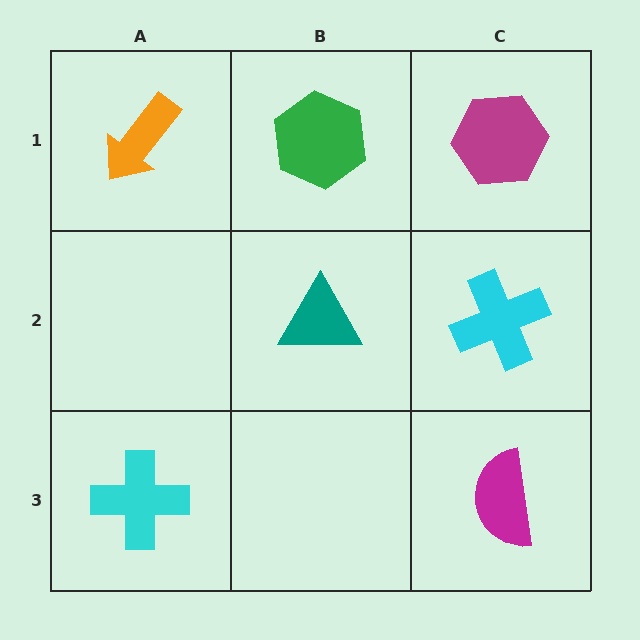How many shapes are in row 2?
2 shapes.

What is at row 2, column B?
A teal triangle.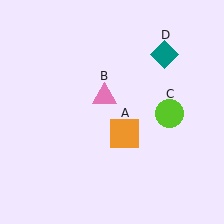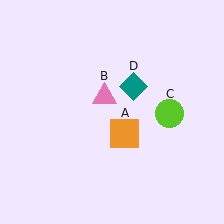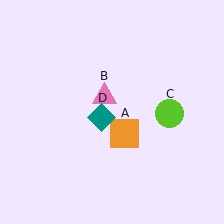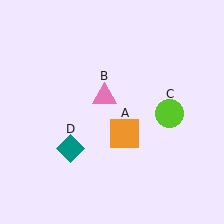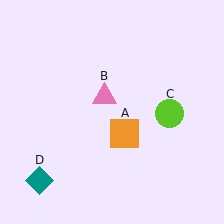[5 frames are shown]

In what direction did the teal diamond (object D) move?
The teal diamond (object D) moved down and to the left.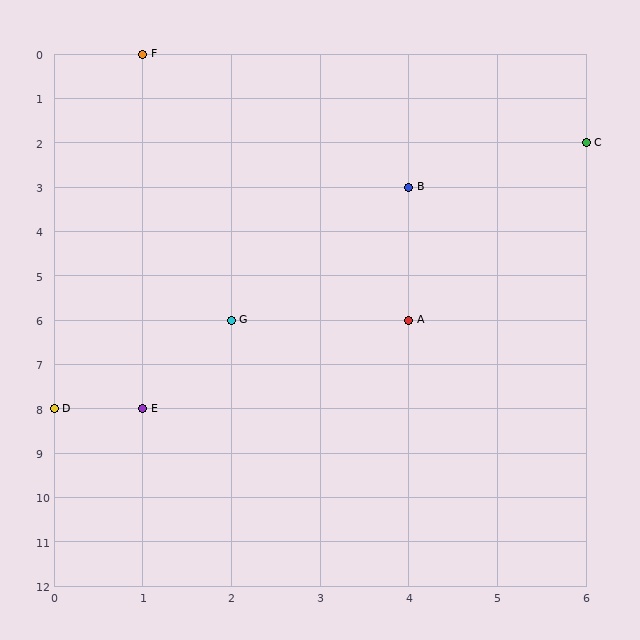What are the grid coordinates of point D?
Point D is at grid coordinates (0, 8).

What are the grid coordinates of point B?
Point B is at grid coordinates (4, 3).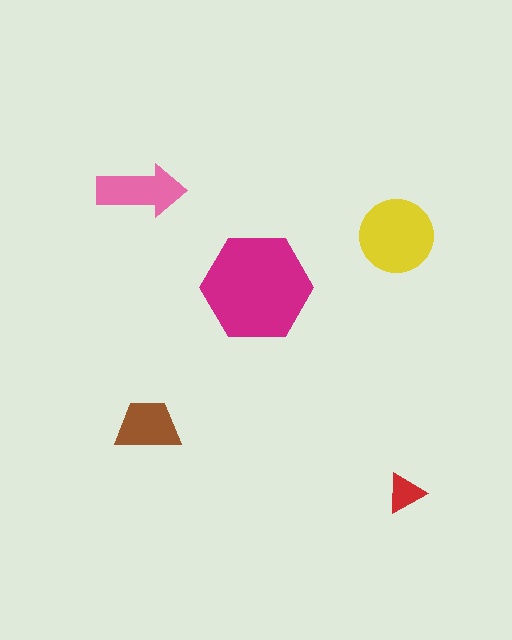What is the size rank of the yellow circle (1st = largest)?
2nd.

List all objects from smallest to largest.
The red triangle, the brown trapezoid, the pink arrow, the yellow circle, the magenta hexagon.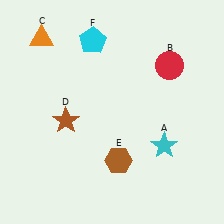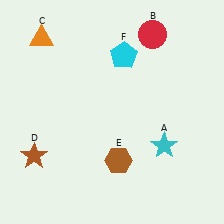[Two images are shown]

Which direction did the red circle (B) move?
The red circle (B) moved up.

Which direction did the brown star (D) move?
The brown star (D) moved down.